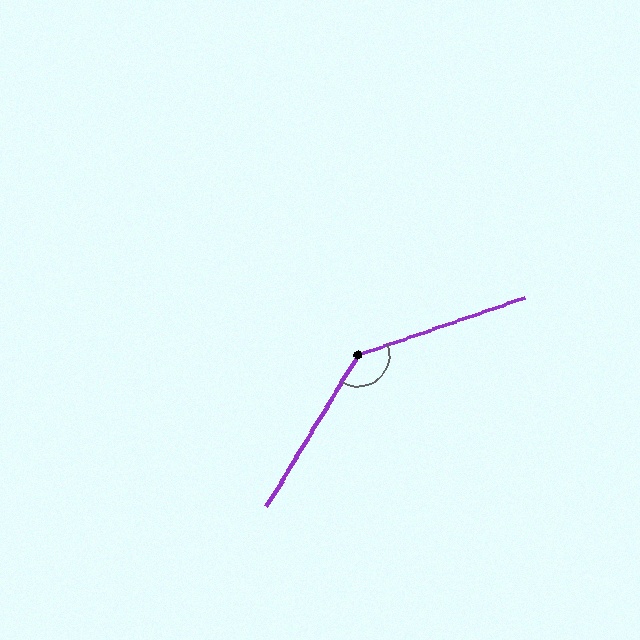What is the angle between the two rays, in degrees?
Approximately 140 degrees.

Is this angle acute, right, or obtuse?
It is obtuse.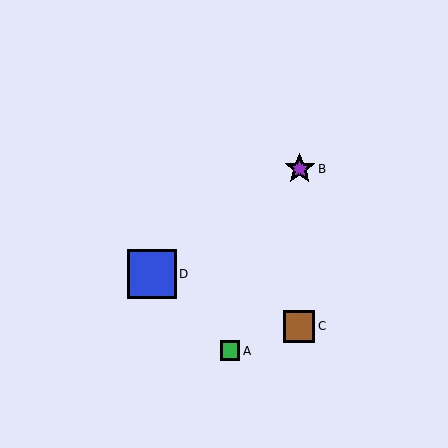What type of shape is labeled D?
Shape D is a blue square.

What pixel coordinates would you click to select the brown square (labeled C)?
Click at (299, 326) to select the brown square C.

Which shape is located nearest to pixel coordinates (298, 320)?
The brown square (labeled C) at (299, 326) is nearest to that location.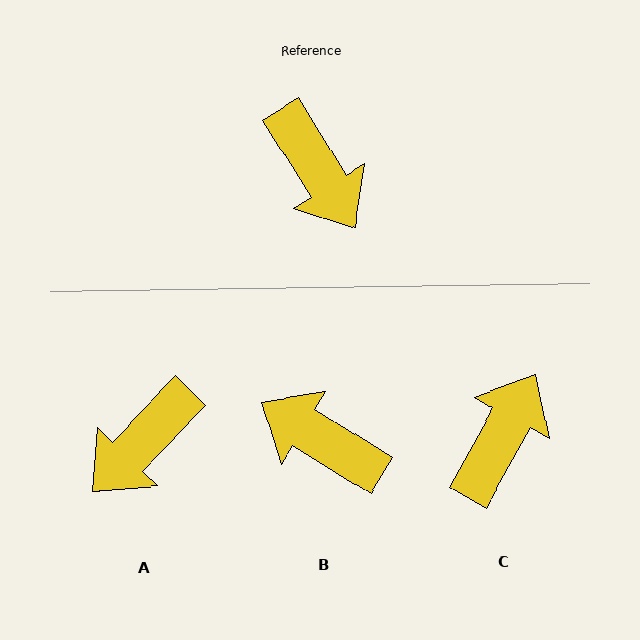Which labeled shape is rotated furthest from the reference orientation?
B, about 154 degrees away.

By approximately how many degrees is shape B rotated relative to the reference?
Approximately 154 degrees clockwise.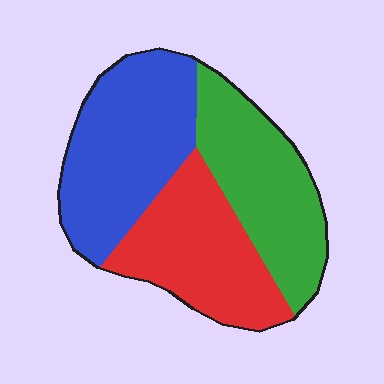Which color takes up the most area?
Blue, at roughly 35%.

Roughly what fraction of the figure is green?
Green takes up about one third (1/3) of the figure.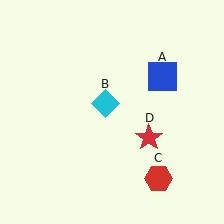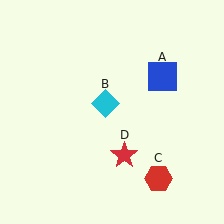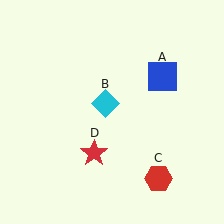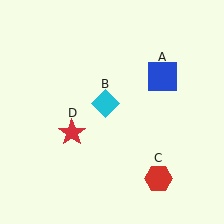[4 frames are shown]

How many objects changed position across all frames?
1 object changed position: red star (object D).